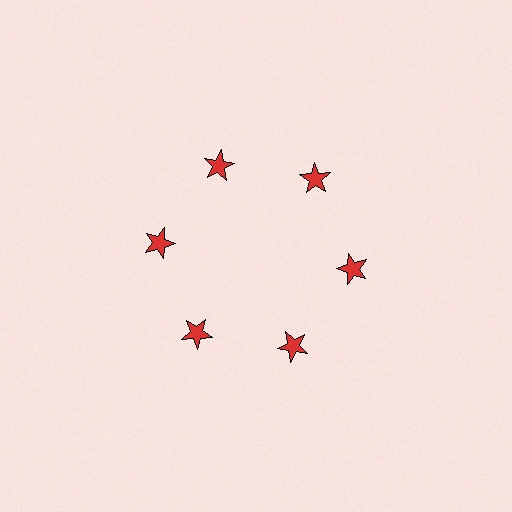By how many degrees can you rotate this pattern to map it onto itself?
The pattern maps onto itself every 60 degrees of rotation.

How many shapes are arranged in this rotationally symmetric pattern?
There are 6 shapes, arranged in 6 groups of 1.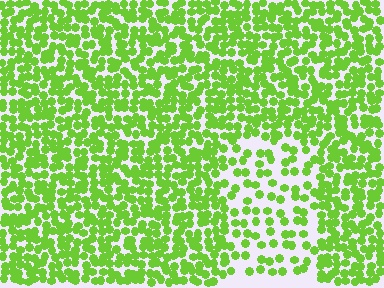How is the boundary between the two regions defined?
The boundary is defined by a change in element density (approximately 2.2x ratio). All elements are the same color, size, and shape.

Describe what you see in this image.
The image contains small lime elements arranged at two different densities. A rectangle-shaped region is visible where the elements are less densely packed than the surrounding area.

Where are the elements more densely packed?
The elements are more densely packed outside the rectangle boundary.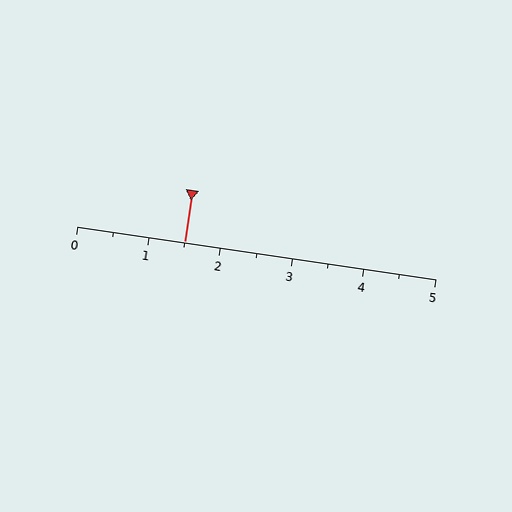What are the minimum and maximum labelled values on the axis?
The axis runs from 0 to 5.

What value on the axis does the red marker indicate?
The marker indicates approximately 1.5.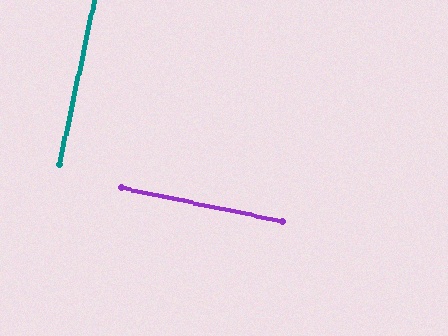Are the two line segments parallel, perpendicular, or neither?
Perpendicular — they meet at approximately 90°.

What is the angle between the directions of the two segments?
Approximately 90 degrees.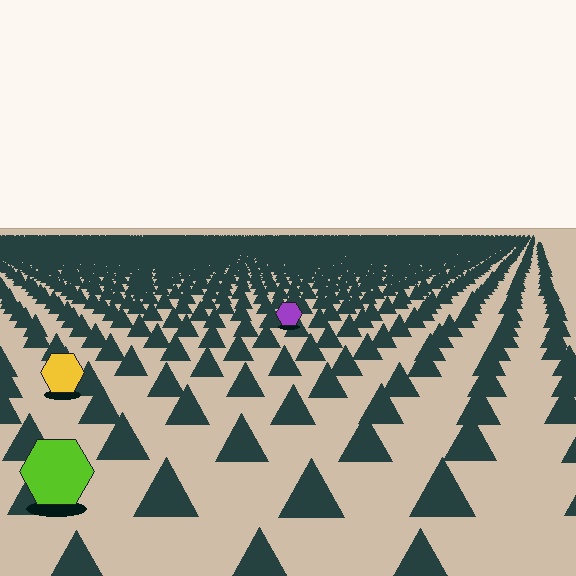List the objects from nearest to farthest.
From nearest to farthest: the lime hexagon, the yellow hexagon, the purple hexagon.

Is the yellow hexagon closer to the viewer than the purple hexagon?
Yes. The yellow hexagon is closer — you can tell from the texture gradient: the ground texture is coarser near it.